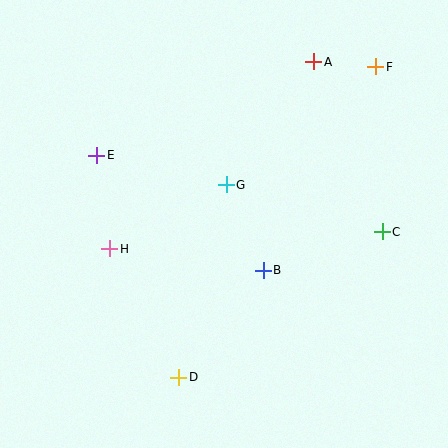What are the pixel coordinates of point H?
Point H is at (110, 249).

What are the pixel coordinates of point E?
Point E is at (97, 155).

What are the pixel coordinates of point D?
Point D is at (179, 377).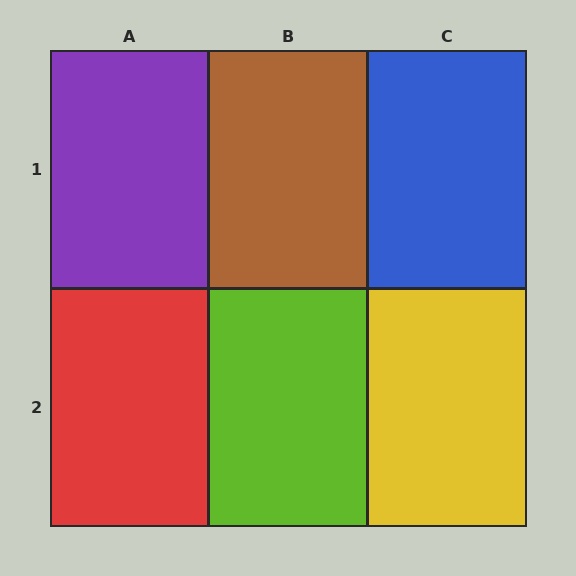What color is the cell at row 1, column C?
Blue.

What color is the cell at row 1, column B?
Brown.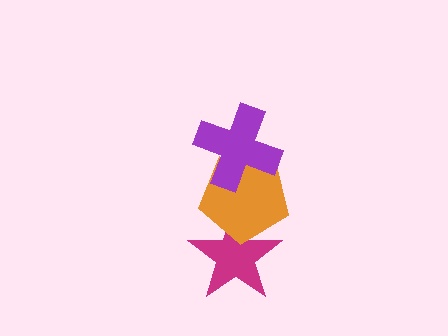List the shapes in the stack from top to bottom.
From top to bottom: the purple cross, the orange pentagon, the magenta star.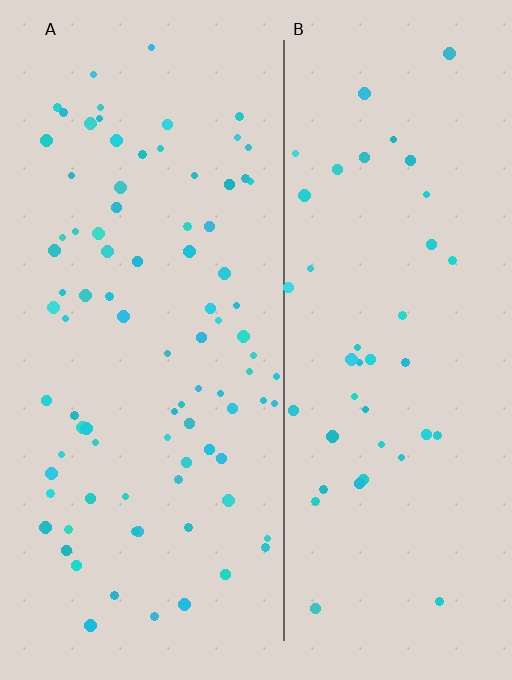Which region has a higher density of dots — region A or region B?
A (the left).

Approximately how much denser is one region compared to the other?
Approximately 2.0× — region A over region B.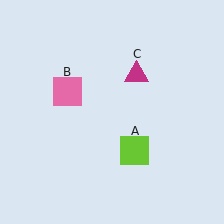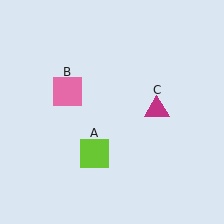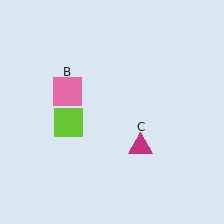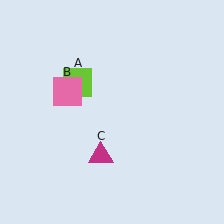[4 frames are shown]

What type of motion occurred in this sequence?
The lime square (object A), magenta triangle (object C) rotated clockwise around the center of the scene.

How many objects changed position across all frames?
2 objects changed position: lime square (object A), magenta triangle (object C).